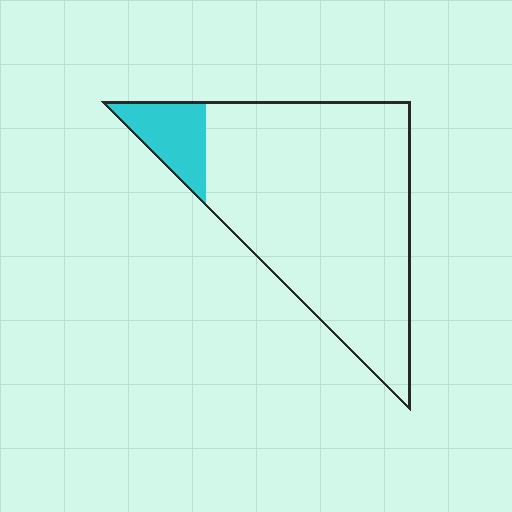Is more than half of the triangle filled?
No.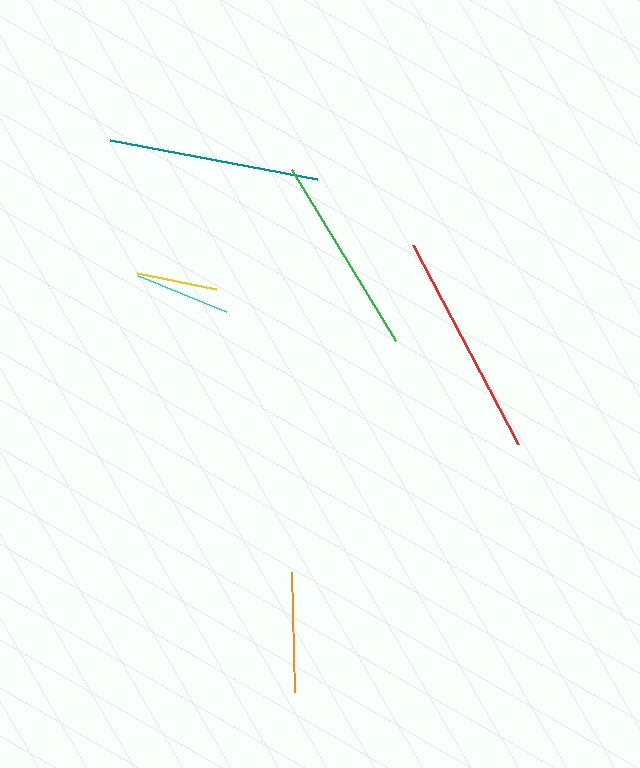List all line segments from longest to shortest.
From longest to shortest: red, teal, green, orange, cyan, yellow.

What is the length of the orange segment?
The orange segment is approximately 120 pixels long.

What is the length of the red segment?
The red segment is approximately 225 pixels long.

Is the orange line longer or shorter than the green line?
The green line is longer than the orange line.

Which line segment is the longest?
The red line is the longest at approximately 225 pixels.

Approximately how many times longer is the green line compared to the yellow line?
The green line is approximately 2.5 times the length of the yellow line.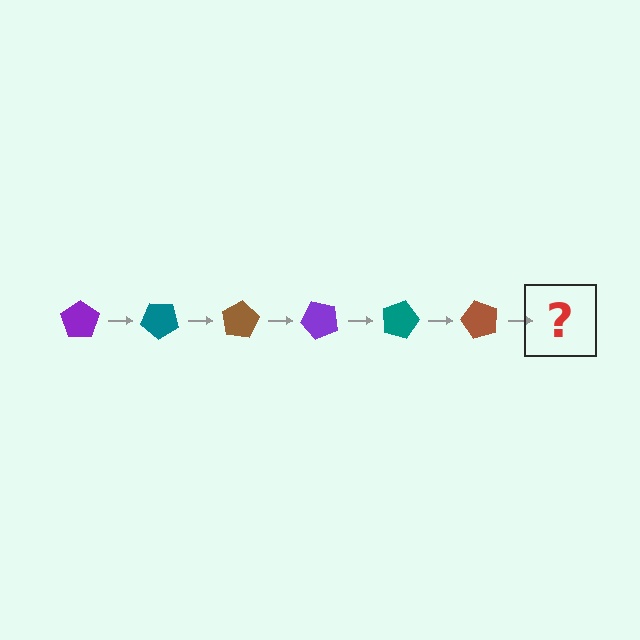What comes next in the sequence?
The next element should be a purple pentagon, rotated 240 degrees from the start.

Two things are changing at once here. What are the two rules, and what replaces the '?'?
The two rules are that it rotates 40 degrees each step and the color cycles through purple, teal, and brown. The '?' should be a purple pentagon, rotated 240 degrees from the start.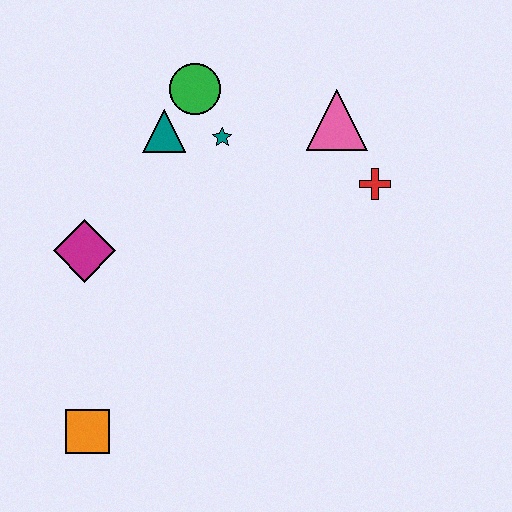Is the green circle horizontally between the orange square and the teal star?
Yes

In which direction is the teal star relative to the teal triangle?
The teal star is to the right of the teal triangle.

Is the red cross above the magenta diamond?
Yes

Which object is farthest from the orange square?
The pink triangle is farthest from the orange square.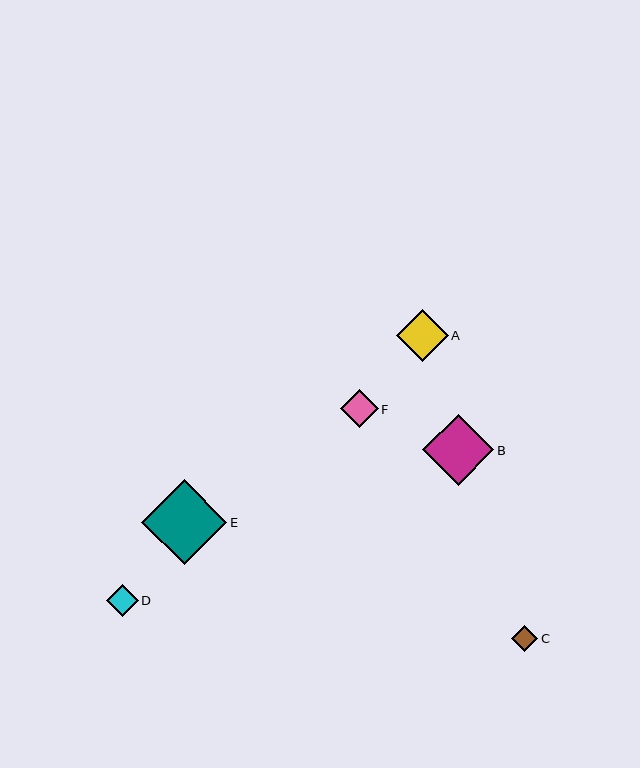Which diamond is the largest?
Diamond E is the largest with a size of approximately 85 pixels.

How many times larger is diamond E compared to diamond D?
Diamond E is approximately 2.7 times the size of diamond D.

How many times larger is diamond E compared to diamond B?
Diamond E is approximately 1.2 times the size of diamond B.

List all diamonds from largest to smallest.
From largest to smallest: E, B, A, F, D, C.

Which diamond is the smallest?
Diamond C is the smallest with a size of approximately 27 pixels.